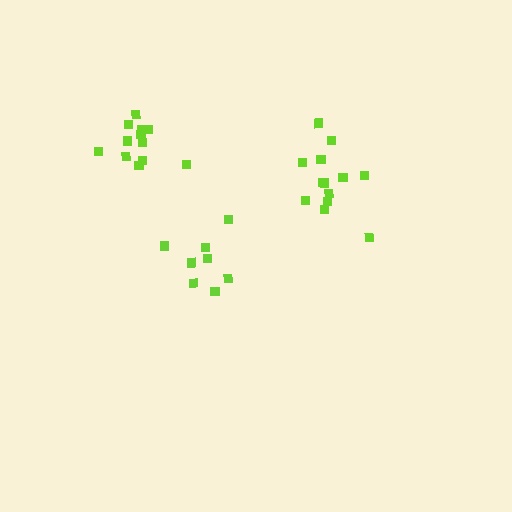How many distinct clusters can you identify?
There are 3 distinct clusters.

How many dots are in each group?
Group 1: 13 dots, Group 2: 12 dots, Group 3: 8 dots (33 total).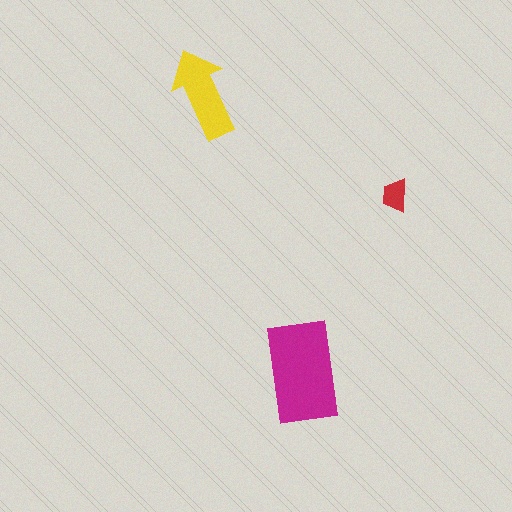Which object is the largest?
The magenta rectangle.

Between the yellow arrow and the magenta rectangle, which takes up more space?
The magenta rectangle.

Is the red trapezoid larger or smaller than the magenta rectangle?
Smaller.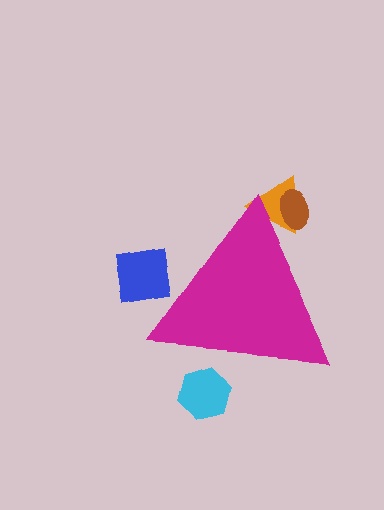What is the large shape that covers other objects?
A magenta triangle.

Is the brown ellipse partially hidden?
Yes, the brown ellipse is partially hidden behind the magenta triangle.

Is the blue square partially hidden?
Yes, the blue square is partially hidden behind the magenta triangle.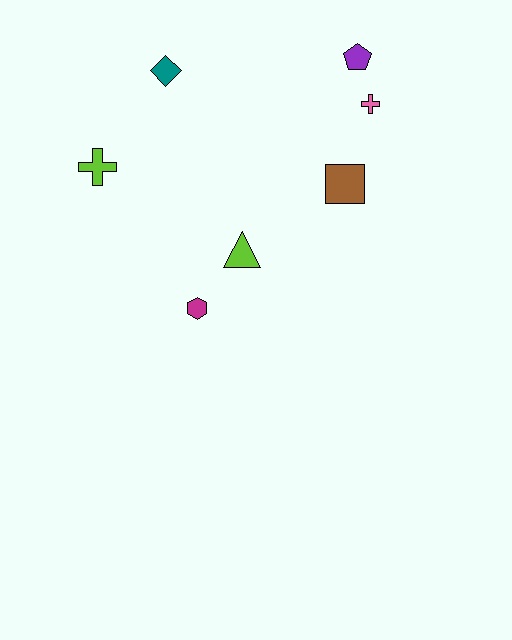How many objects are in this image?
There are 7 objects.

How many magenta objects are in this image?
There is 1 magenta object.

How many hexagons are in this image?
There is 1 hexagon.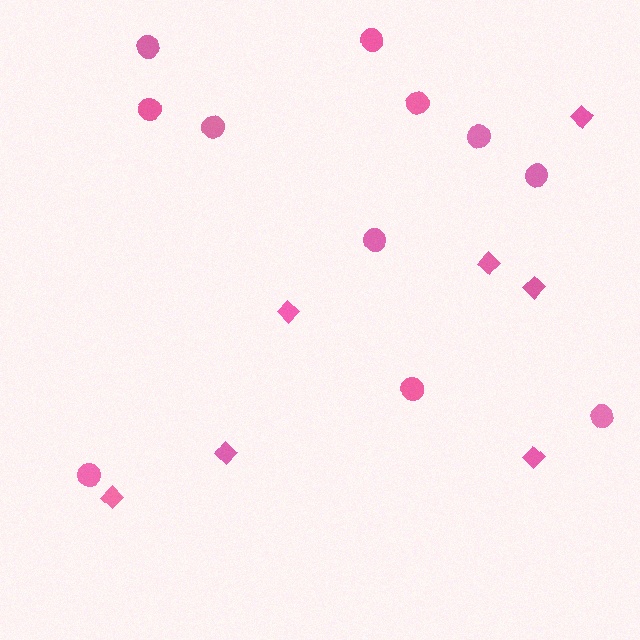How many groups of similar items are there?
There are 2 groups: one group of circles (11) and one group of diamonds (7).